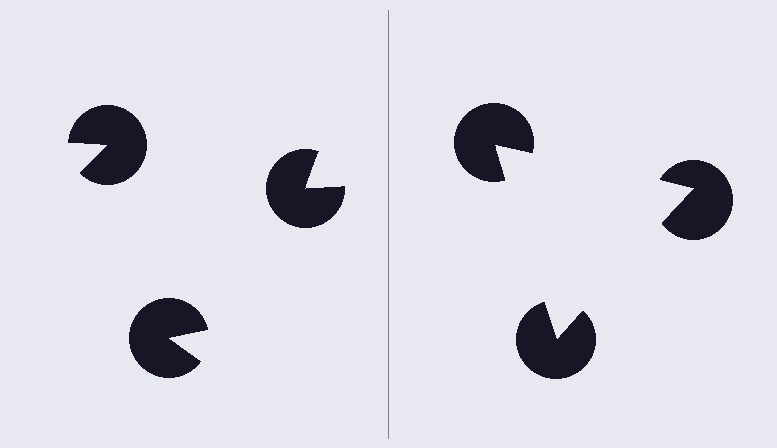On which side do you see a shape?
An illusory triangle appears on the right side. On the left side the wedge cuts are rotated, so no coherent shape forms.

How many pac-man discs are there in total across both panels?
6 — 3 on each side.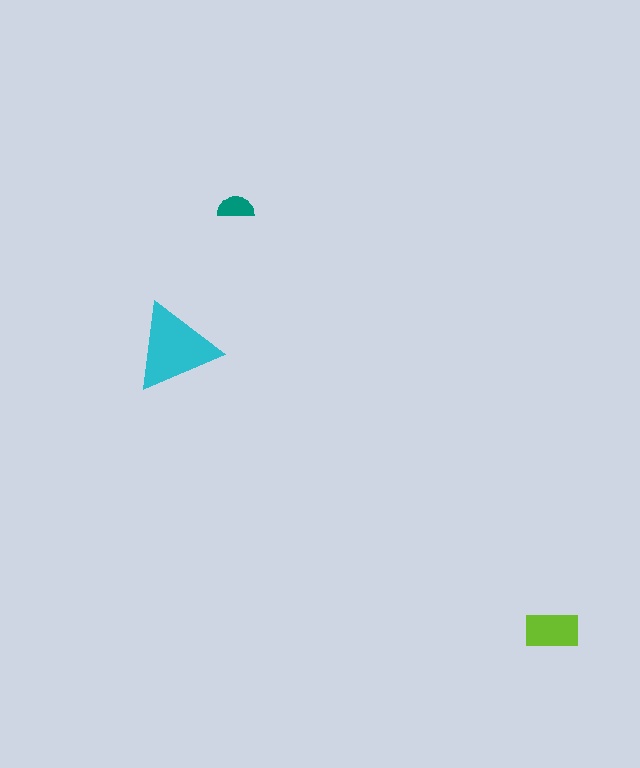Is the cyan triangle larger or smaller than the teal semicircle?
Larger.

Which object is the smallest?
The teal semicircle.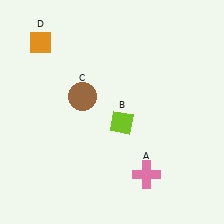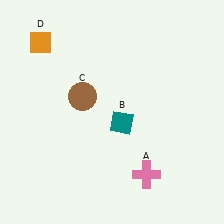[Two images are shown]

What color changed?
The diamond (B) changed from lime in Image 1 to teal in Image 2.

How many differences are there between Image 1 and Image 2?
There is 1 difference between the two images.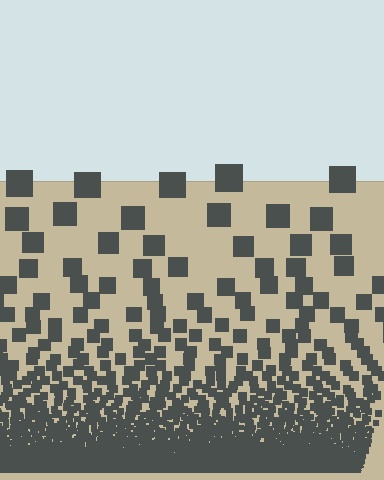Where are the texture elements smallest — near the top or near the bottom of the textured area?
Near the bottom.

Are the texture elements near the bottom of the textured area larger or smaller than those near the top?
Smaller. The gradient is inverted — elements near the bottom are smaller and denser.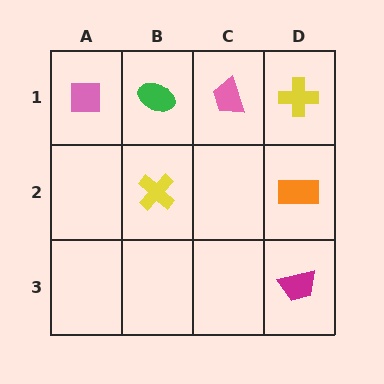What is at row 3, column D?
A magenta trapezoid.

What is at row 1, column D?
A yellow cross.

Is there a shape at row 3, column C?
No, that cell is empty.